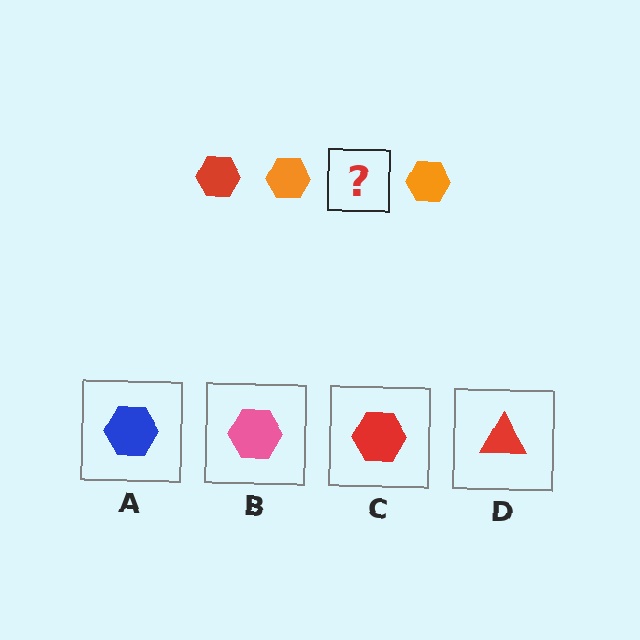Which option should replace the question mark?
Option C.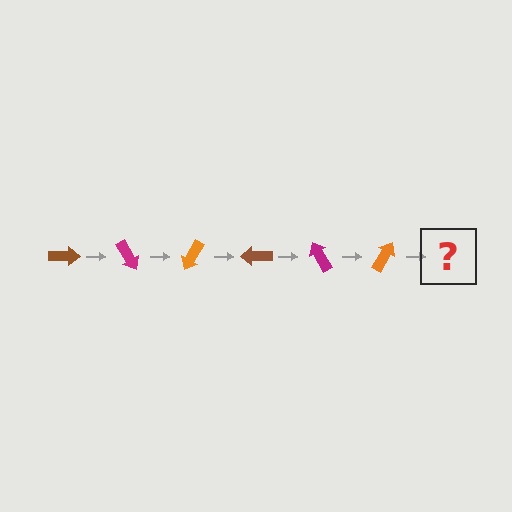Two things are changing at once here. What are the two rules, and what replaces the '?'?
The two rules are that it rotates 60 degrees each step and the color cycles through brown, magenta, and orange. The '?' should be a brown arrow, rotated 360 degrees from the start.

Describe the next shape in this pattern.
It should be a brown arrow, rotated 360 degrees from the start.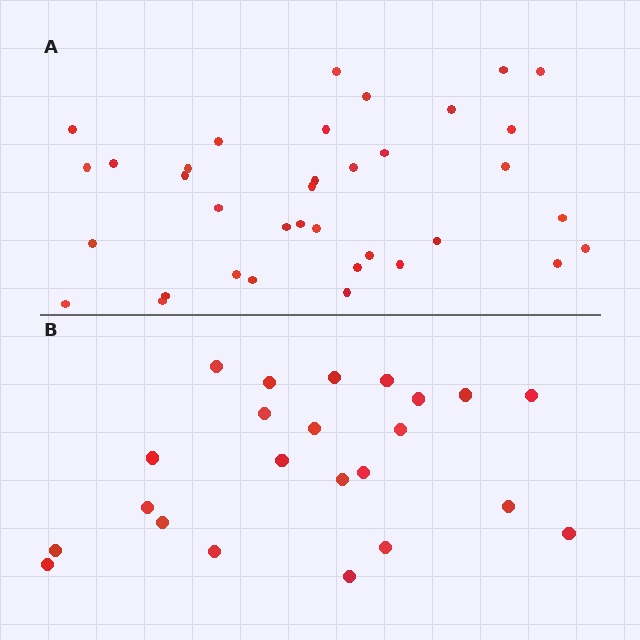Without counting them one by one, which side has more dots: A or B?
Region A (the top region) has more dots.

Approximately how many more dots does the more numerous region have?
Region A has approximately 15 more dots than region B.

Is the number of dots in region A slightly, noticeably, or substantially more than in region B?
Region A has substantially more. The ratio is roughly 1.6 to 1.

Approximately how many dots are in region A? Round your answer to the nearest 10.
About 40 dots. (The exact count is 36, which rounds to 40.)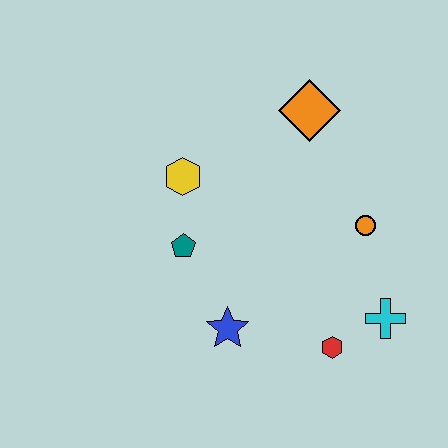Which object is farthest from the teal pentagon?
The cyan cross is farthest from the teal pentagon.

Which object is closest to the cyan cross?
The red hexagon is closest to the cyan cross.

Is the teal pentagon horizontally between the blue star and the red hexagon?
No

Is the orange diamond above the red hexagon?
Yes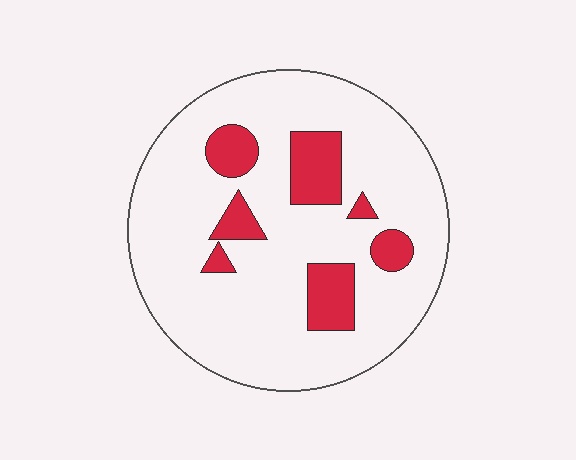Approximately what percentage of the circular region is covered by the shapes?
Approximately 15%.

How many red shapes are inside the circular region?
7.